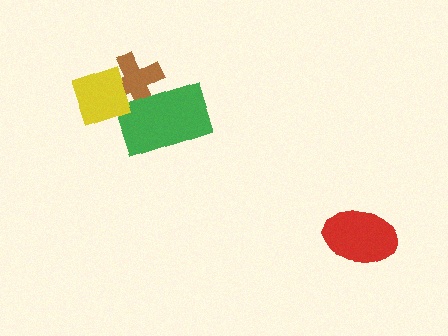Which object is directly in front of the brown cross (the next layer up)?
The green rectangle is directly in front of the brown cross.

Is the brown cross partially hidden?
Yes, it is partially covered by another shape.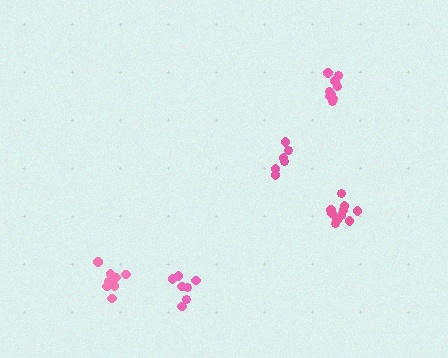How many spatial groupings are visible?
There are 5 spatial groupings.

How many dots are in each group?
Group 1: 6 dots, Group 2: 9 dots, Group 3: 11 dots, Group 4: 7 dots, Group 5: 9 dots (42 total).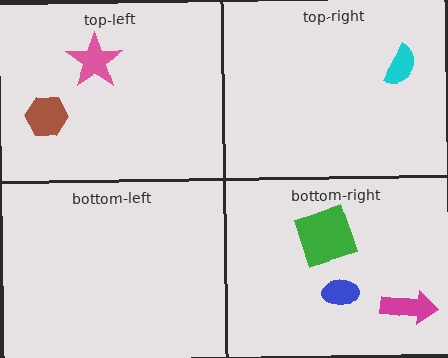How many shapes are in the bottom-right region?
3.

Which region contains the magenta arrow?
The bottom-right region.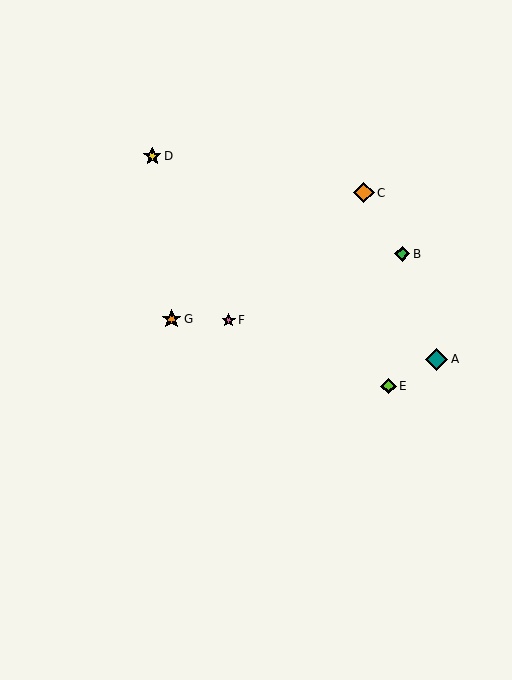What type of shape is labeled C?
Shape C is an orange diamond.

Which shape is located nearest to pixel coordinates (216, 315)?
The pink star (labeled F) at (229, 320) is nearest to that location.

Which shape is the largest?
The teal diamond (labeled A) is the largest.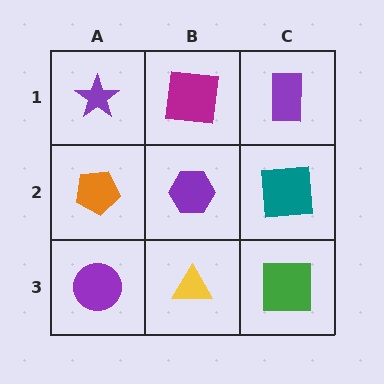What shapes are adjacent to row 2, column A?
A purple star (row 1, column A), a purple circle (row 3, column A), a purple hexagon (row 2, column B).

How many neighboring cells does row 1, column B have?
3.